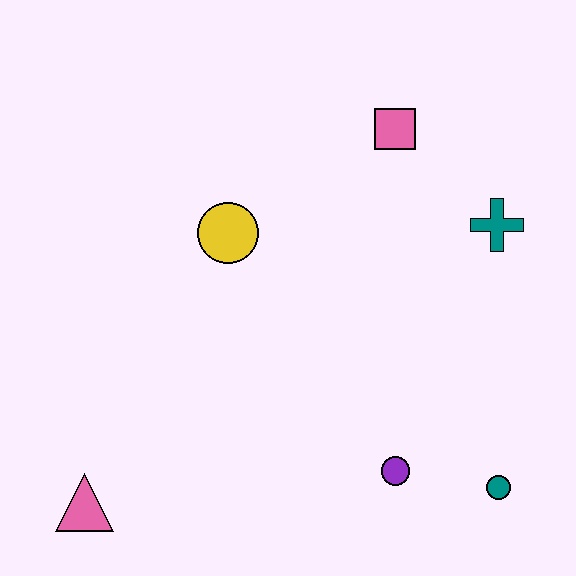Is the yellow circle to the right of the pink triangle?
Yes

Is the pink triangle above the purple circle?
No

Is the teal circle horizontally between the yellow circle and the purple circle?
No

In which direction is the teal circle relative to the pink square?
The teal circle is below the pink square.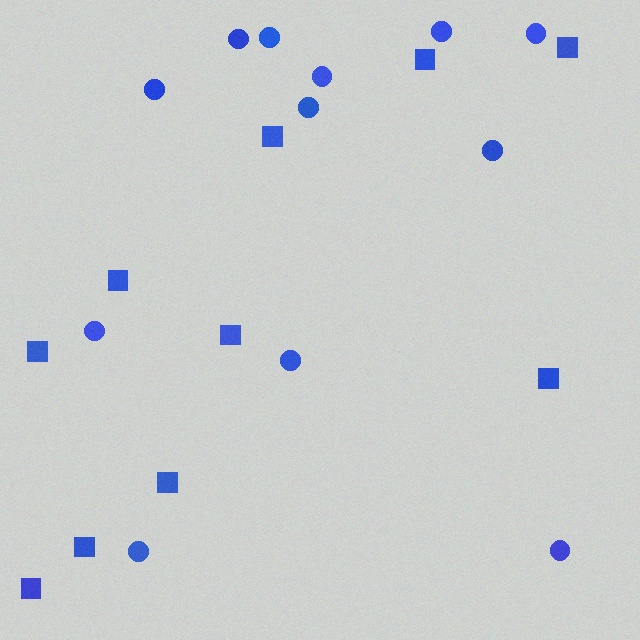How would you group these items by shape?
There are 2 groups: one group of circles (12) and one group of squares (10).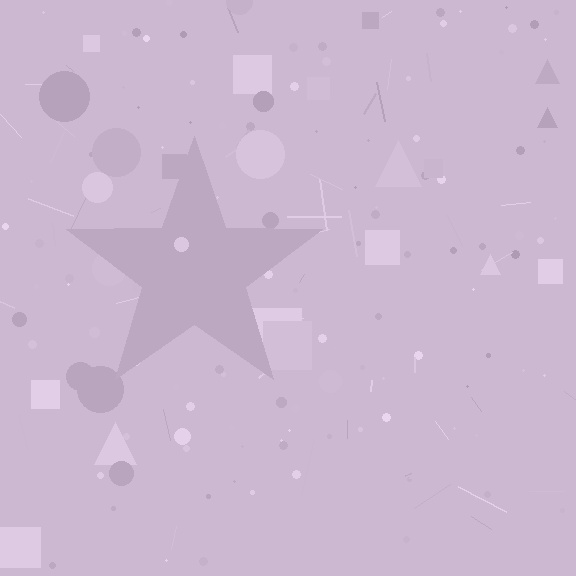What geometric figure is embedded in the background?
A star is embedded in the background.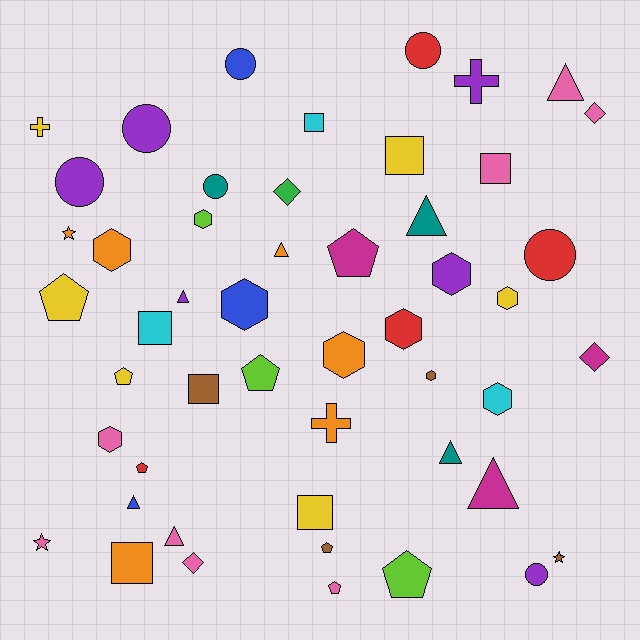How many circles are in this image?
There are 7 circles.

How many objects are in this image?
There are 50 objects.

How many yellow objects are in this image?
There are 6 yellow objects.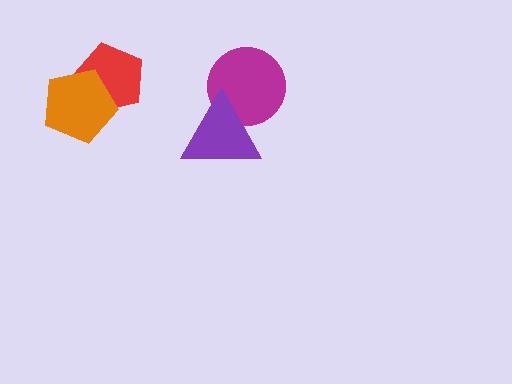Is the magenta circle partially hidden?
Yes, it is partially covered by another shape.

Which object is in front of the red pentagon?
The orange pentagon is in front of the red pentagon.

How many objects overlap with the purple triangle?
1 object overlaps with the purple triangle.